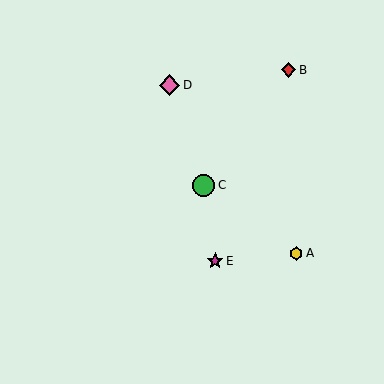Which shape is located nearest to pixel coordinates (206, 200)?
The green circle (labeled C) at (204, 185) is nearest to that location.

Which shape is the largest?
The green circle (labeled C) is the largest.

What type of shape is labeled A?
Shape A is a yellow hexagon.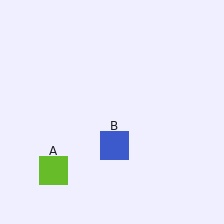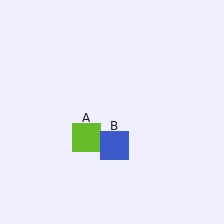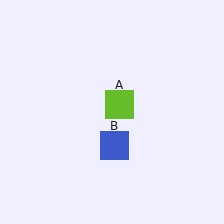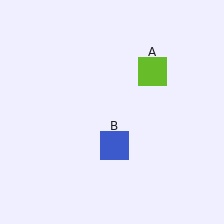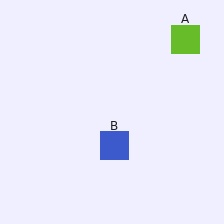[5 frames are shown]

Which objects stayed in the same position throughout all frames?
Blue square (object B) remained stationary.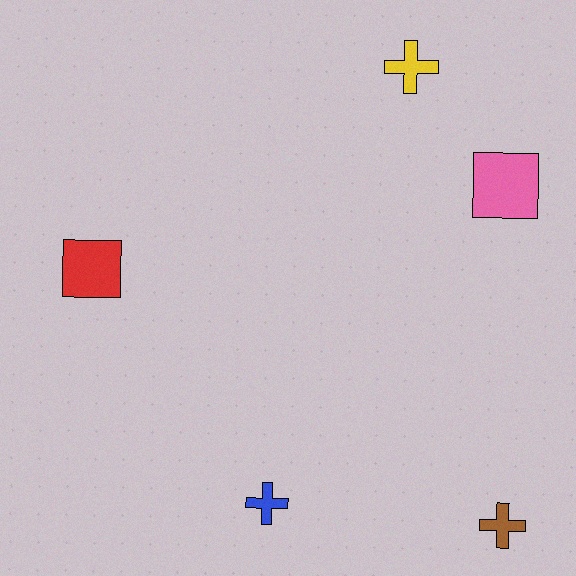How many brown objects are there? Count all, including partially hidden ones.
There is 1 brown object.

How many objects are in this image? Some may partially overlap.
There are 5 objects.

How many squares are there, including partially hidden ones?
There are 2 squares.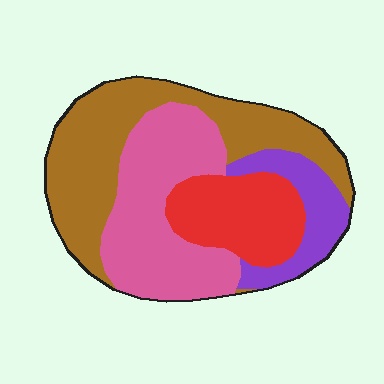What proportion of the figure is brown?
Brown takes up about three eighths (3/8) of the figure.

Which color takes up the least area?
Purple, at roughly 15%.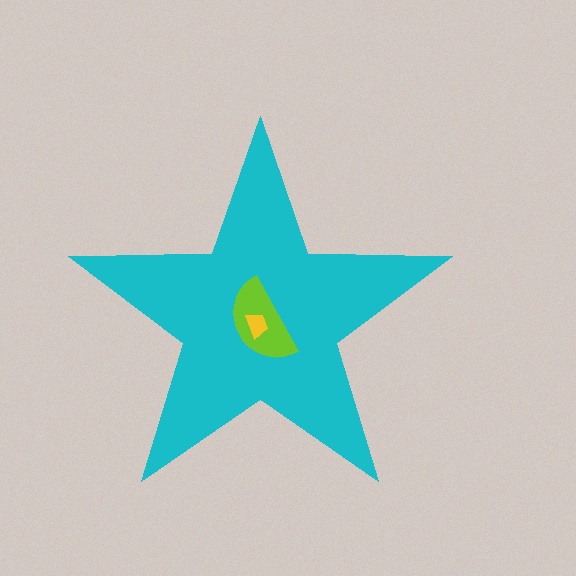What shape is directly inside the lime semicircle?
The yellow trapezoid.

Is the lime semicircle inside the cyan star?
Yes.